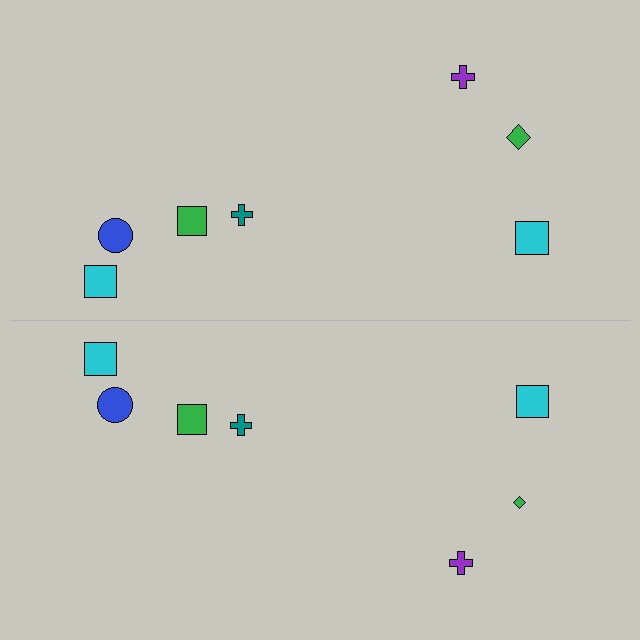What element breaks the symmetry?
The green diamond on the bottom side has a different size than its mirror counterpart.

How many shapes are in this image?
There are 14 shapes in this image.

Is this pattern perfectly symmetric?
No, the pattern is not perfectly symmetric. The green diamond on the bottom side has a different size than its mirror counterpart.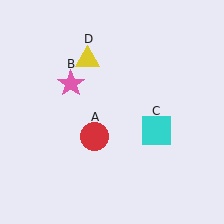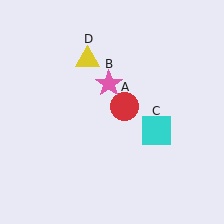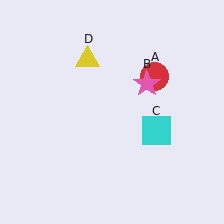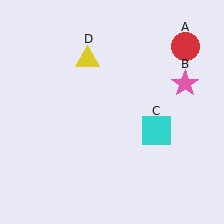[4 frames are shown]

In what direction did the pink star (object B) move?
The pink star (object B) moved right.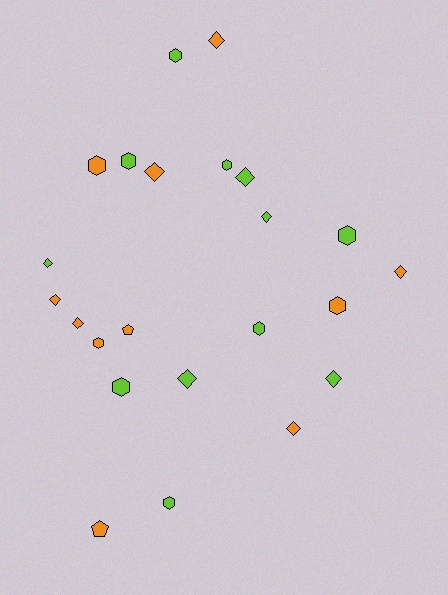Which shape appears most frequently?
Diamond, with 11 objects.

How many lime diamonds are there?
There are 5 lime diamonds.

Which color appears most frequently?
Lime, with 12 objects.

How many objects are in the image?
There are 23 objects.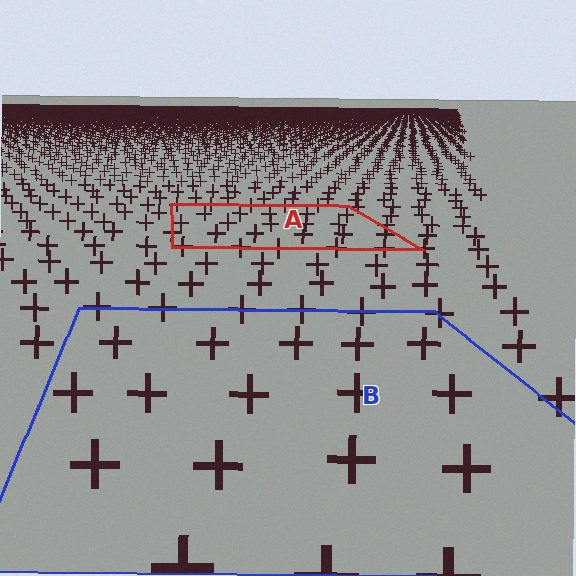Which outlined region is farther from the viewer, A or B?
Region A is farther from the viewer — the texture elements inside it appear smaller and more densely packed.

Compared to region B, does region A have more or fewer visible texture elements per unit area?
Region A has more texture elements per unit area — they are packed more densely because it is farther away.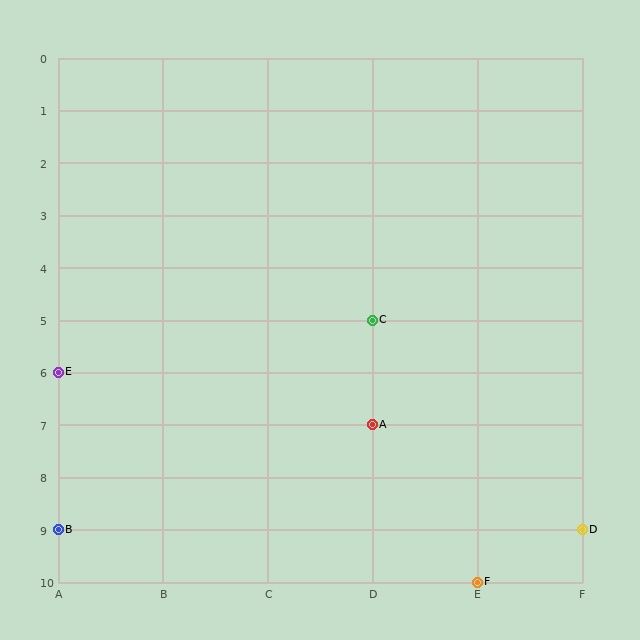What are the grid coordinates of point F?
Point F is at grid coordinates (E, 10).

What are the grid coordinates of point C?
Point C is at grid coordinates (D, 5).